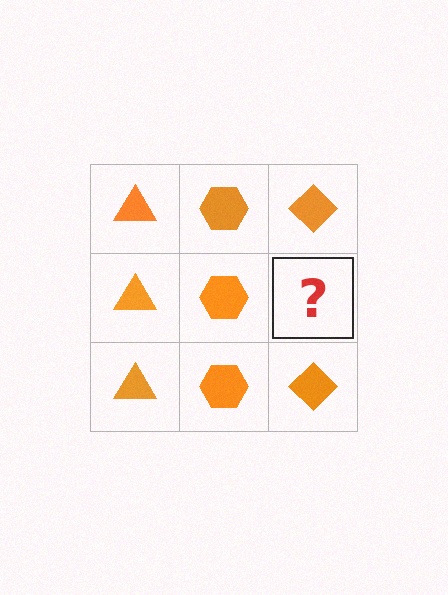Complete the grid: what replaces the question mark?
The question mark should be replaced with an orange diamond.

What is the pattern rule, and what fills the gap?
The rule is that each column has a consistent shape. The gap should be filled with an orange diamond.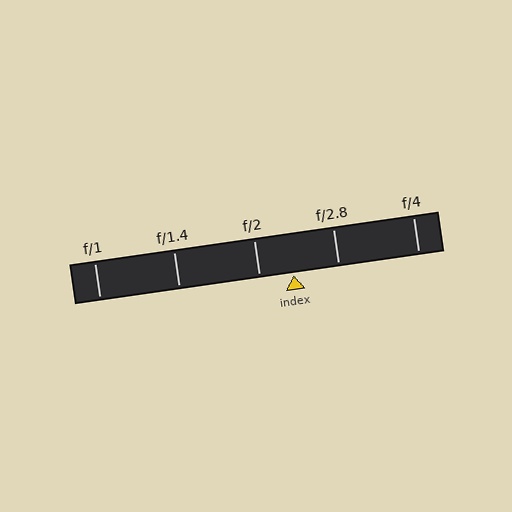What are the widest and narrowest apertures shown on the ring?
The widest aperture shown is f/1 and the narrowest is f/4.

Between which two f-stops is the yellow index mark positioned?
The index mark is between f/2 and f/2.8.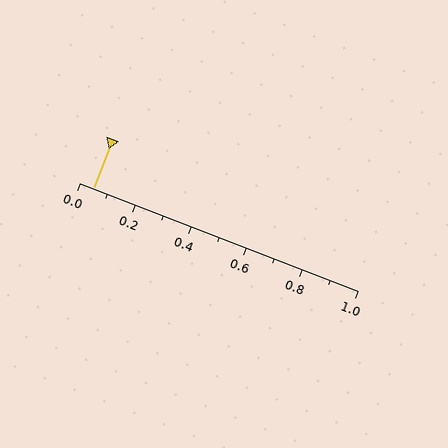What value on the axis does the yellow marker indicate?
The marker indicates approximately 0.05.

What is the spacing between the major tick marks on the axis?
The major ticks are spaced 0.2 apart.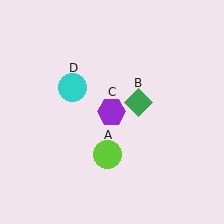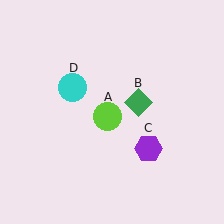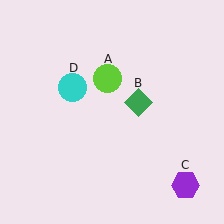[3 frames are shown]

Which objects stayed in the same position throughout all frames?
Green diamond (object B) and cyan circle (object D) remained stationary.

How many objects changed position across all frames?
2 objects changed position: lime circle (object A), purple hexagon (object C).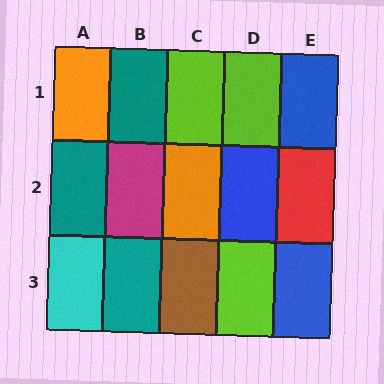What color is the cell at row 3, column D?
Lime.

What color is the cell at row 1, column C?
Lime.